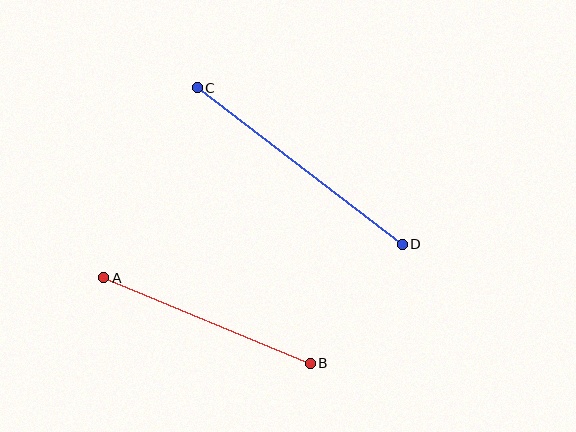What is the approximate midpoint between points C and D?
The midpoint is at approximately (300, 166) pixels.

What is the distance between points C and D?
The distance is approximately 258 pixels.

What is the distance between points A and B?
The distance is approximately 224 pixels.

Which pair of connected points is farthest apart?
Points C and D are farthest apart.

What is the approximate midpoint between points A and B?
The midpoint is at approximately (207, 320) pixels.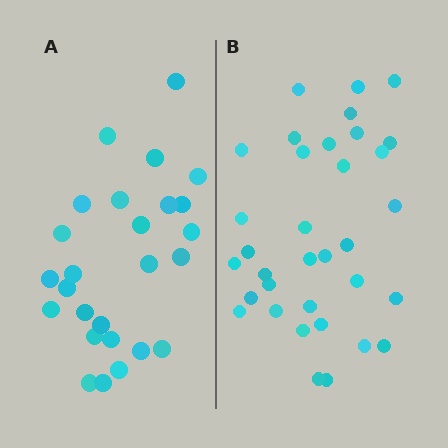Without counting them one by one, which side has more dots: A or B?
Region B (the right region) has more dots.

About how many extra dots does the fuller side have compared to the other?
Region B has roughly 8 or so more dots than region A.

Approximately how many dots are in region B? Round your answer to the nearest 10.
About 30 dots. (The exact count is 34, which rounds to 30.)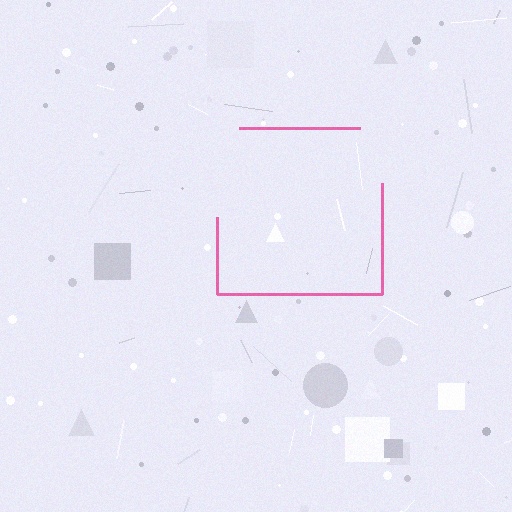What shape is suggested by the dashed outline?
The dashed outline suggests a square.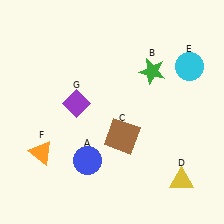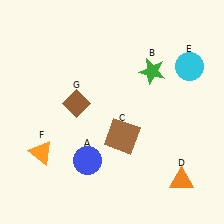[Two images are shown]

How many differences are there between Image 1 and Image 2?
There are 2 differences between the two images.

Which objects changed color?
D changed from yellow to orange. G changed from purple to brown.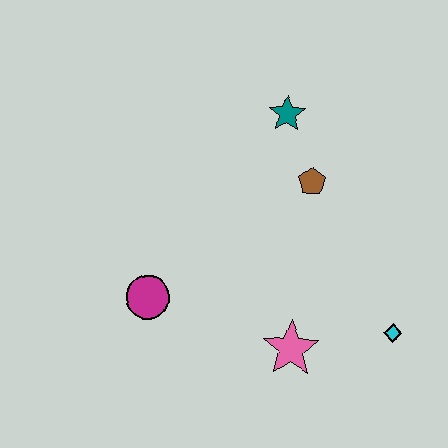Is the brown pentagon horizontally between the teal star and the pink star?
No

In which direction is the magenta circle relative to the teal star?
The magenta circle is below the teal star.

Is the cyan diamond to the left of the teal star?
No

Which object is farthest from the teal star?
The cyan diamond is farthest from the teal star.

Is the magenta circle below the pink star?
No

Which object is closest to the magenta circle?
The pink star is closest to the magenta circle.